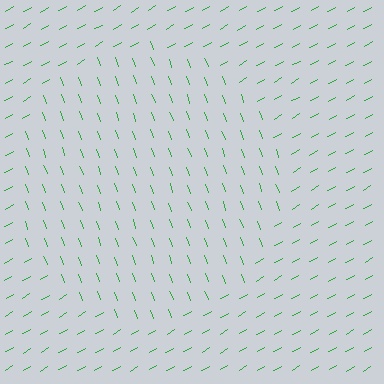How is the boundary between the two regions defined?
The boundary is defined purely by a change in line orientation (approximately 81 degrees difference). All lines are the same color and thickness.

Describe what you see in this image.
The image is filled with small green line segments. A circle region in the image has lines oriented differently from the surrounding lines, creating a visible texture boundary.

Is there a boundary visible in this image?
Yes, there is a texture boundary formed by a change in line orientation.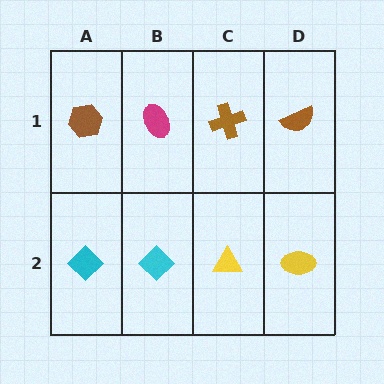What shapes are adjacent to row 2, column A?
A brown hexagon (row 1, column A), a cyan diamond (row 2, column B).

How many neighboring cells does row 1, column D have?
2.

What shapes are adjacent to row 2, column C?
A brown cross (row 1, column C), a cyan diamond (row 2, column B), a yellow ellipse (row 2, column D).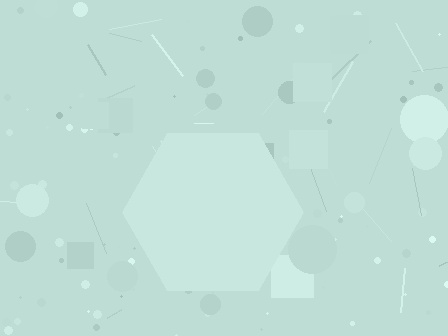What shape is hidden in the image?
A hexagon is hidden in the image.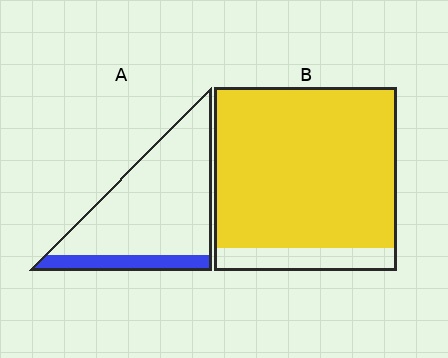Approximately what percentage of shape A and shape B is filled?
A is approximately 15% and B is approximately 90%.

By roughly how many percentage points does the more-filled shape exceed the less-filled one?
By roughly 70 percentage points (B over A).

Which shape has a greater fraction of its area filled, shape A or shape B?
Shape B.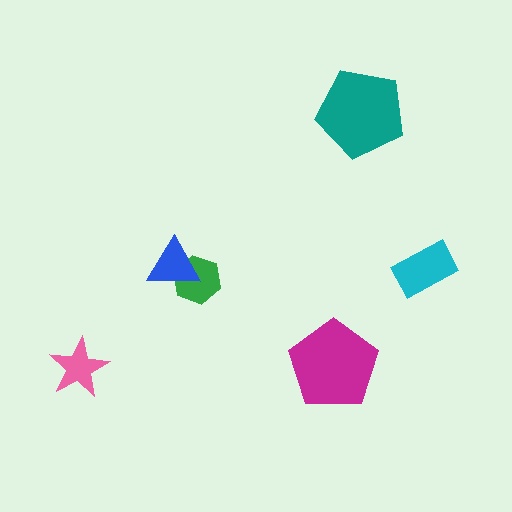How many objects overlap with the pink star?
0 objects overlap with the pink star.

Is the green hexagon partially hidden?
Yes, it is partially covered by another shape.